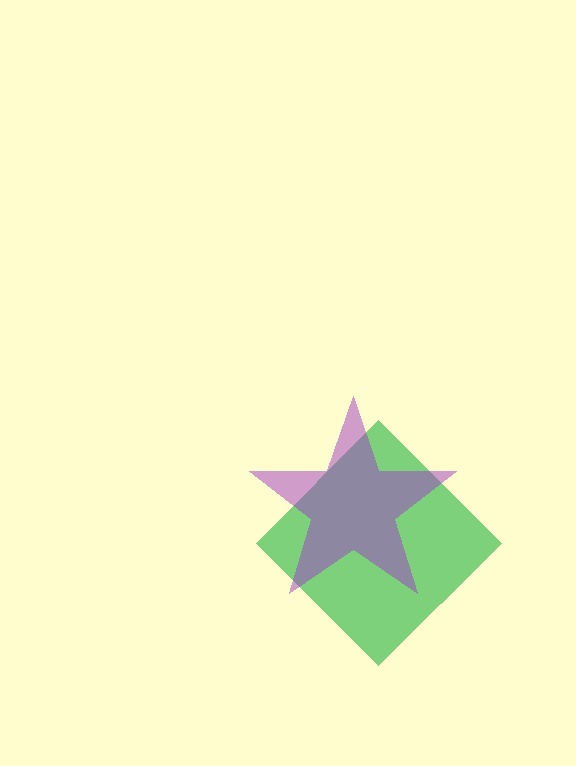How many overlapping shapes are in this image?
There are 2 overlapping shapes in the image.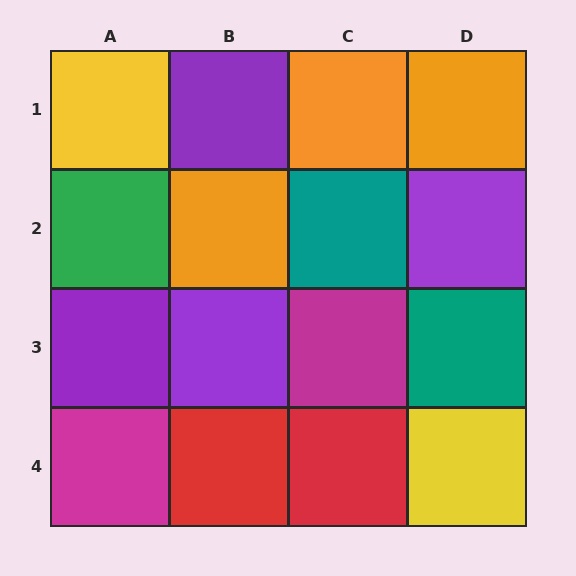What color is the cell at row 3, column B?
Purple.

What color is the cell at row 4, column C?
Red.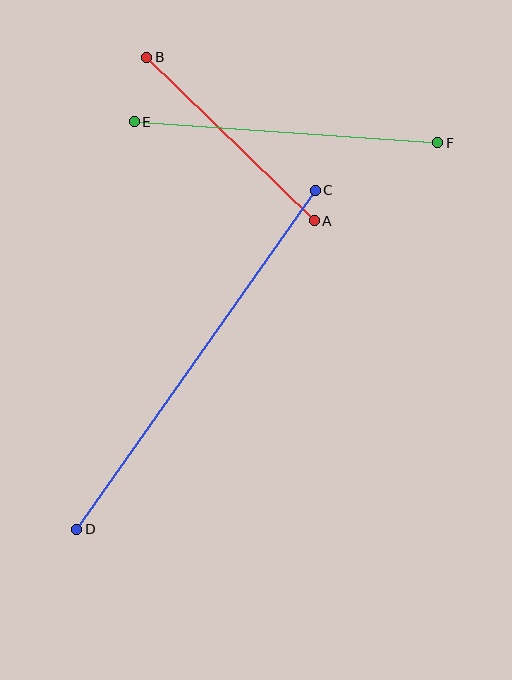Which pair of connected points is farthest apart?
Points C and D are farthest apart.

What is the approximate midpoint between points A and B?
The midpoint is at approximately (230, 139) pixels.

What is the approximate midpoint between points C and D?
The midpoint is at approximately (196, 360) pixels.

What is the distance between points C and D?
The distance is approximately 415 pixels.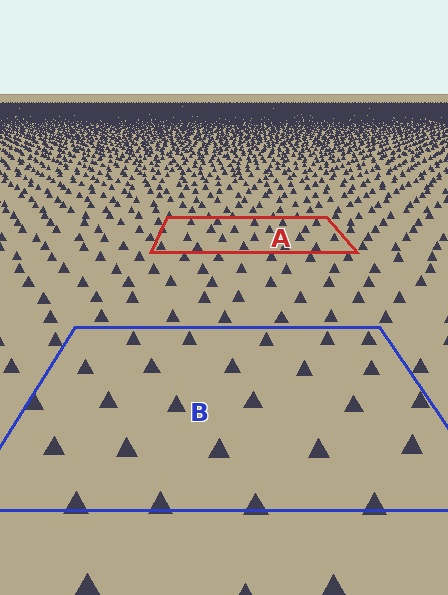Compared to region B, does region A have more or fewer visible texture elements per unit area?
Region A has more texture elements per unit area — they are packed more densely because it is farther away.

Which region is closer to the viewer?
Region B is closer. The texture elements there are larger and more spread out.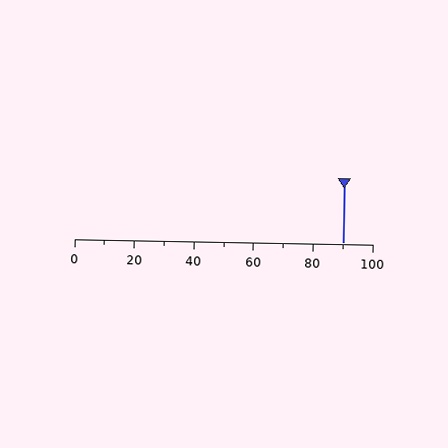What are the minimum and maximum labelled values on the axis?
The axis runs from 0 to 100.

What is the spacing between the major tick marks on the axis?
The major ticks are spaced 20 apart.